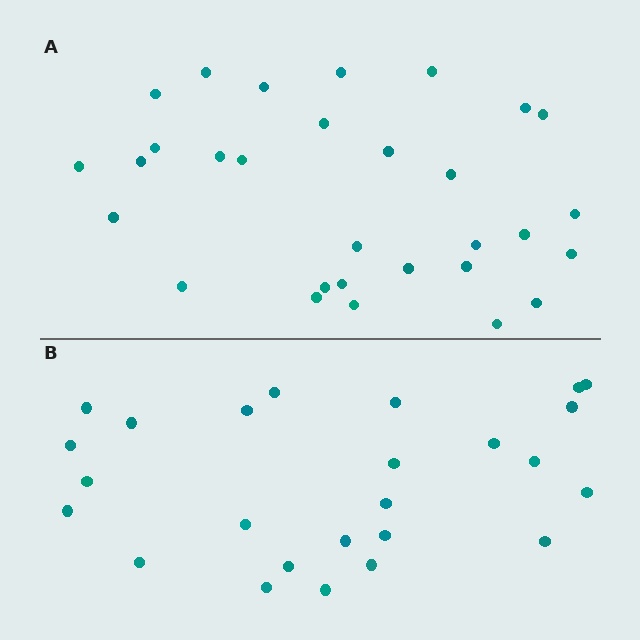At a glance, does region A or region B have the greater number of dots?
Region A (the top region) has more dots.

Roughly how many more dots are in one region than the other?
Region A has about 5 more dots than region B.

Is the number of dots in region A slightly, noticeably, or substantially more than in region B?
Region A has only slightly more — the two regions are fairly close. The ratio is roughly 1.2 to 1.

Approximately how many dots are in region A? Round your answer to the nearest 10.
About 30 dots.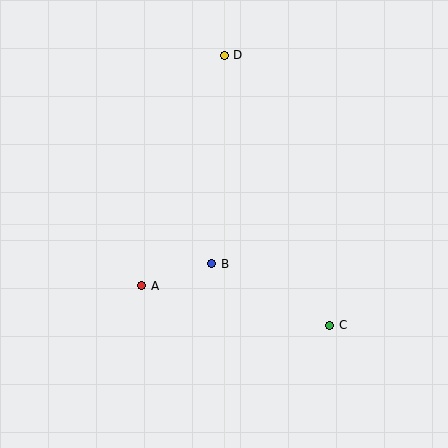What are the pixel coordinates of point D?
Point D is at (224, 55).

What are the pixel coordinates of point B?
Point B is at (212, 264).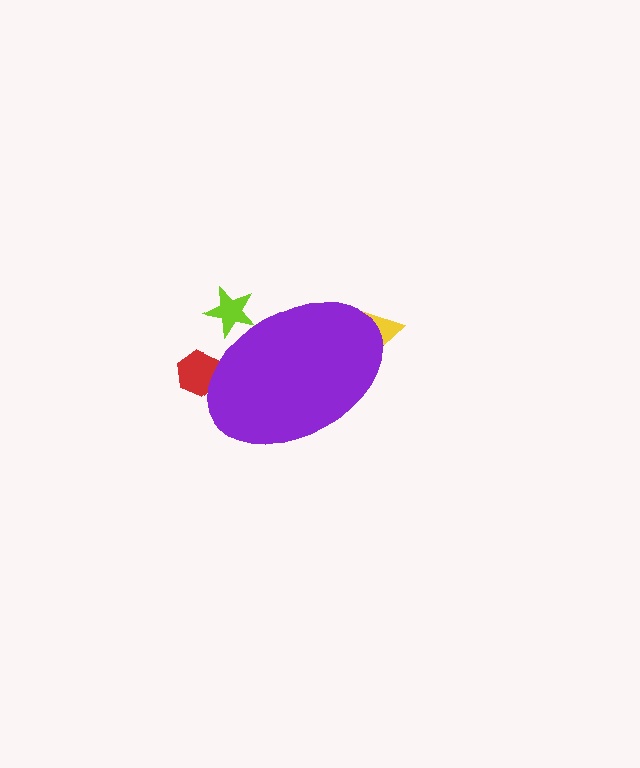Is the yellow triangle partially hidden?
Yes, the yellow triangle is partially hidden behind the purple ellipse.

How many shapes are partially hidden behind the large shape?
3 shapes are partially hidden.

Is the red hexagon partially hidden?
Yes, the red hexagon is partially hidden behind the purple ellipse.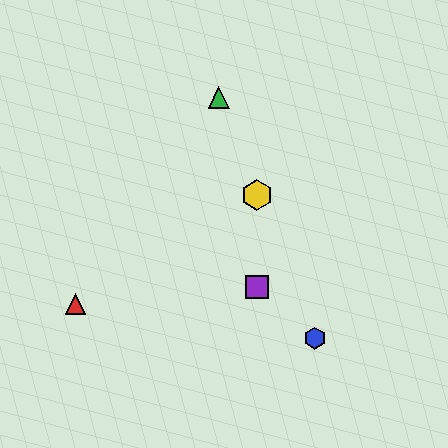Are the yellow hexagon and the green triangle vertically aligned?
No, the yellow hexagon is at x≈257 and the green triangle is at x≈219.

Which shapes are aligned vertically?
The yellow hexagon, the purple square are aligned vertically.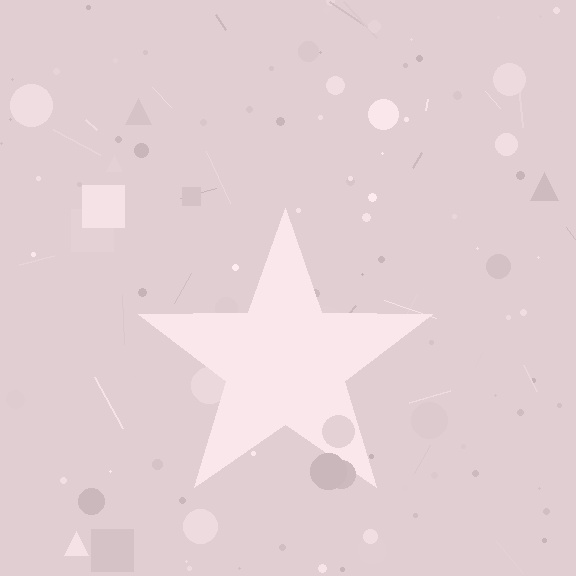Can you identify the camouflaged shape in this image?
The camouflaged shape is a star.